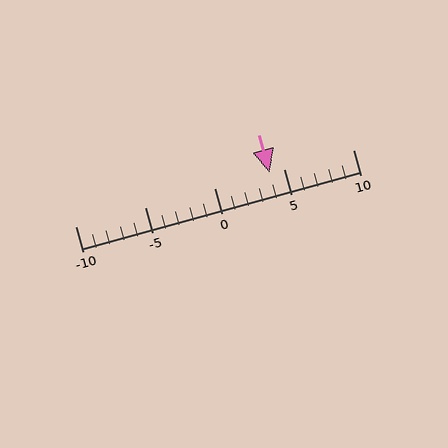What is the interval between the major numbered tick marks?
The major tick marks are spaced 5 units apart.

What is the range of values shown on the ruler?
The ruler shows values from -10 to 10.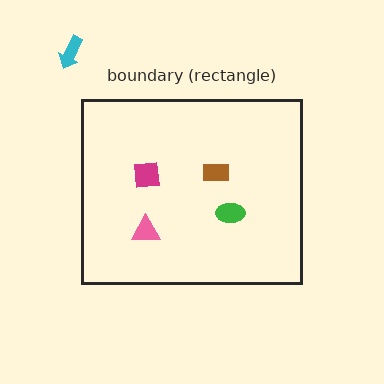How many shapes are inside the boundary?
4 inside, 1 outside.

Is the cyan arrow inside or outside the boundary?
Outside.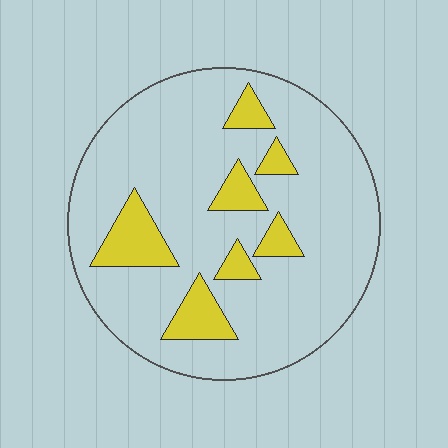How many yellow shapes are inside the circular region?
7.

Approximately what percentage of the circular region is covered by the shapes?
Approximately 15%.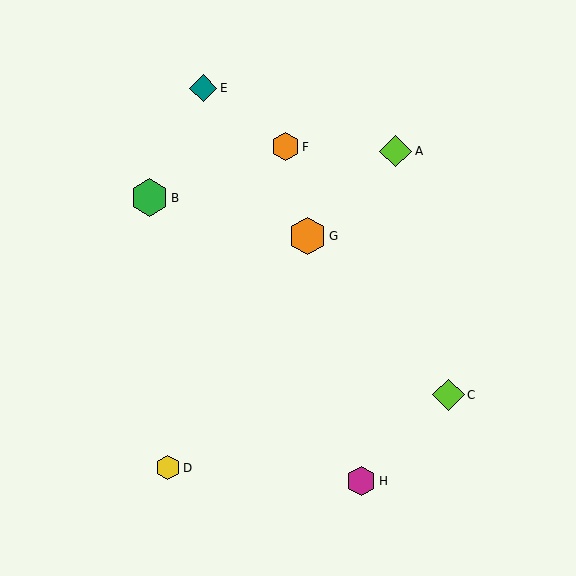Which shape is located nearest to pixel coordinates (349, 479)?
The magenta hexagon (labeled H) at (361, 481) is nearest to that location.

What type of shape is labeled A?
Shape A is a lime diamond.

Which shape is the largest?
The orange hexagon (labeled G) is the largest.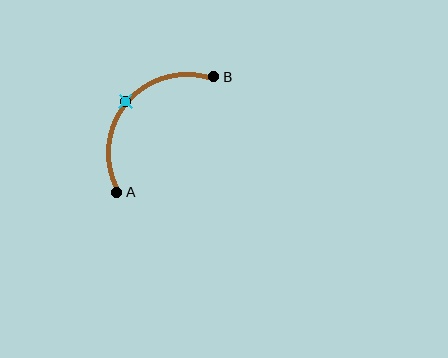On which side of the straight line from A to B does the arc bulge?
The arc bulges above and to the left of the straight line connecting A and B.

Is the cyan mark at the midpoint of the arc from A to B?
Yes. The cyan mark lies on the arc at equal arc-length from both A and B — it is the arc midpoint.